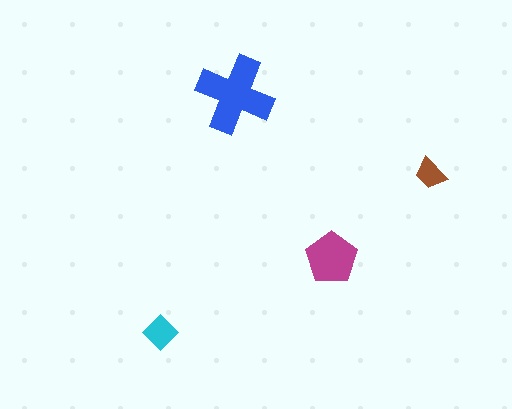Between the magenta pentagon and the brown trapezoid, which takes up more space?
The magenta pentagon.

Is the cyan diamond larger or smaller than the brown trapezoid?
Larger.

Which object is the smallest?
The brown trapezoid.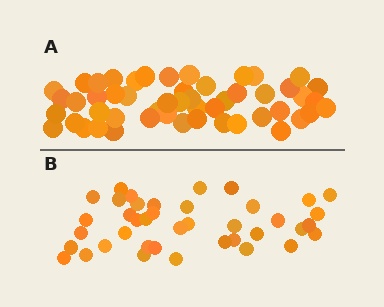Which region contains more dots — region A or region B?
Region A (the top region) has more dots.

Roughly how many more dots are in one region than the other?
Region A has roughly 12 or so more dots than region B.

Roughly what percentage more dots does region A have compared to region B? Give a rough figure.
About 30% more.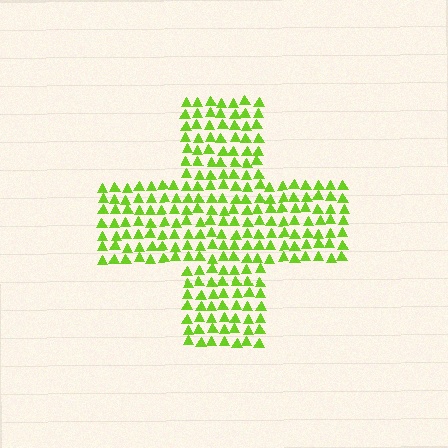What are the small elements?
The small elements are triangles.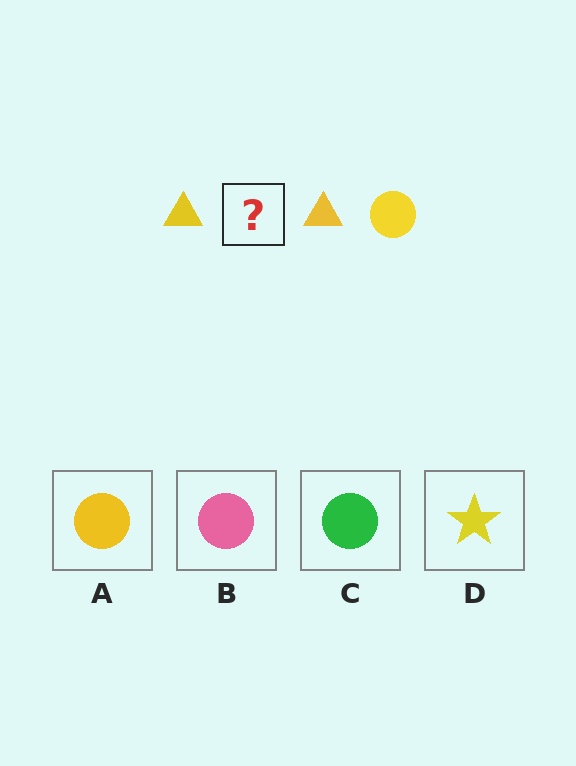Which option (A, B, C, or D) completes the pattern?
A.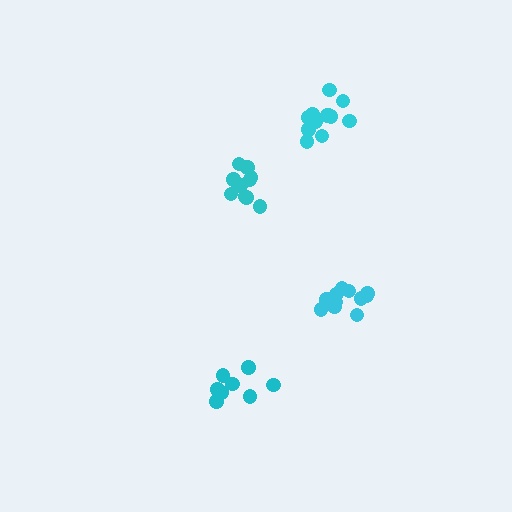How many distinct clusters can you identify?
There are 4 distinct clusters.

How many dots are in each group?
Group 1: 11 dots, Group 2: 8 dots, Group 3: 10 dots, Group 4: 12 dots (41 total).